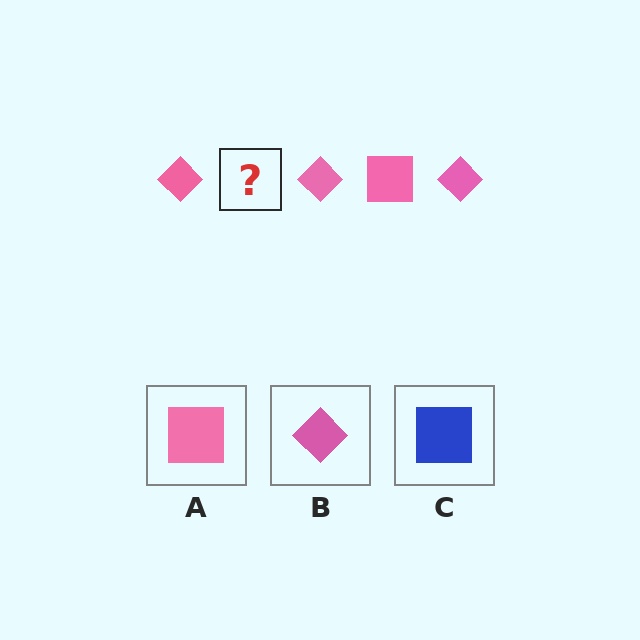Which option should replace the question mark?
Option A.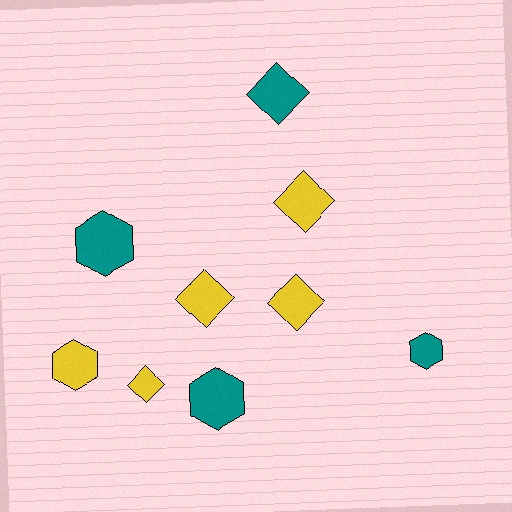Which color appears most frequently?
Yellow, with 5 objects.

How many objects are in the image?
There are 9 objects.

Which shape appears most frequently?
Diamond, with 5 objects.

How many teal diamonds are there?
There is 1 teal diamond.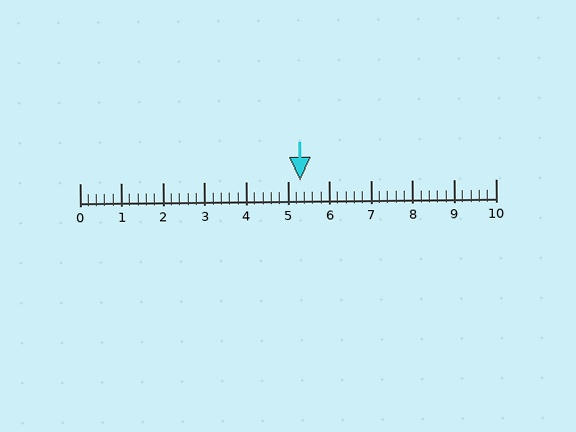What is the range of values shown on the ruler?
The ruler shows values from 0 to 10.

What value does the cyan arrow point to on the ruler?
The cyan arrow points to approximately 5.3.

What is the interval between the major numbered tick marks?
The major tick marks are spaced 1 units apart.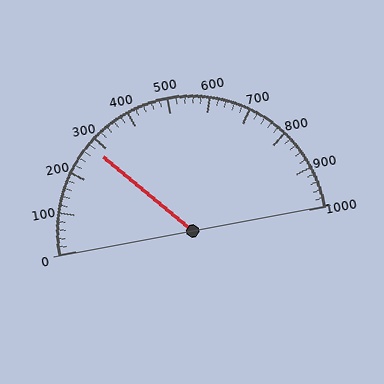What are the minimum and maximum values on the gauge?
The gauge ranges from 0 to 1000.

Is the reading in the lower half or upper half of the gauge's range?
The reading is in the lower half of the range (0 to 1000).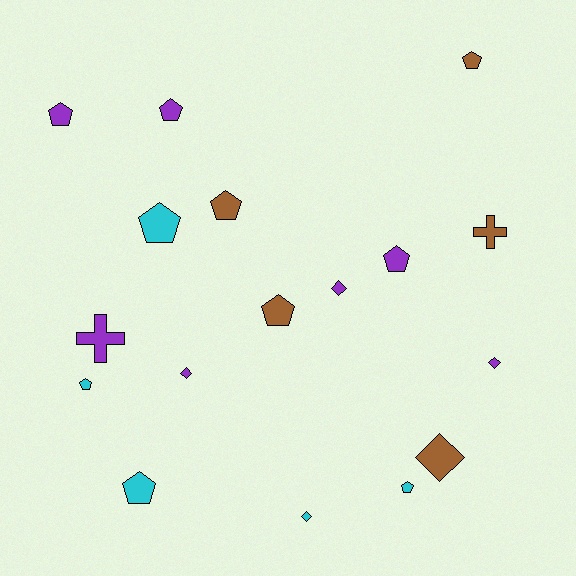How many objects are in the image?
There are 17 objects.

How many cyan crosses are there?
There are no cyan crosses.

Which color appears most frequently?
Purple, with 7 objects.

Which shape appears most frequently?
Pentagon, with 10 objects.